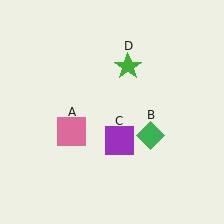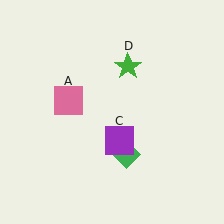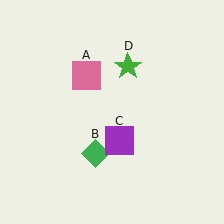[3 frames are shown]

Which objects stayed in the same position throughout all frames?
Purple square (object C) and green star (object D) remained stationary.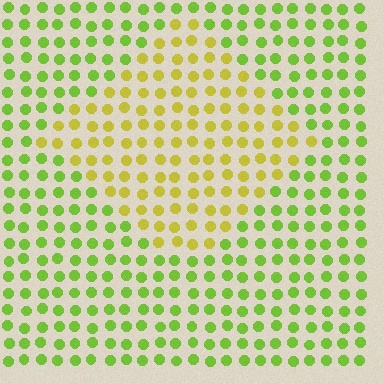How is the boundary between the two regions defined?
The boundary is defined purely by a slight shift in hue (about 36 degrees). Spacing, size, and orientation are identical on both sides.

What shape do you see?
I see a diamond.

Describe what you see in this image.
The image is filled with small lime elements in a uniform arrangement. A diamond-shaped region is visible where the elements are tinted to a slightly different hue, forming a subtle color boundary.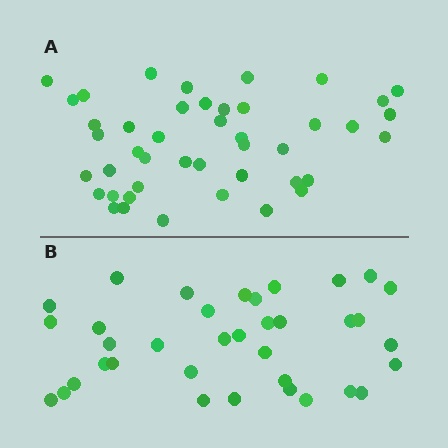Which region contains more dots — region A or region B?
Region A (the top region) has more dots.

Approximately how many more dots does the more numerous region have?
Region A has roughly 8 or so more dots than region B.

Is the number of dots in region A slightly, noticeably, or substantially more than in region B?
Region A has only slightly more — the two regions are fairly close. The ratio is roughly 1.2 to 1.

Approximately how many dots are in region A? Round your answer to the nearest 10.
About 40 dots. (The exact count is 44, which rounds to 40.)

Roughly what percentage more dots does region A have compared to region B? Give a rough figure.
About 20% more.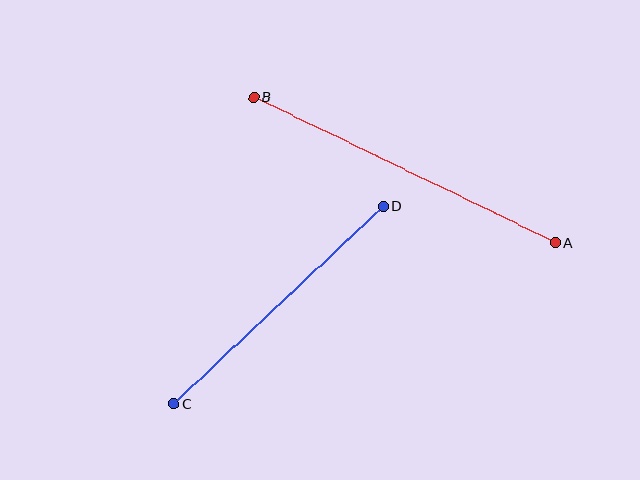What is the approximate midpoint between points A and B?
The midpoint is at approximately (405, 170) pixels.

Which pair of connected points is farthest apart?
Points A and B are farthest apart.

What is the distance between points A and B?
The distance is approximately 335 pixels.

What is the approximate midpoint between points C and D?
The midpoint is at approximately (278, 305) pixels.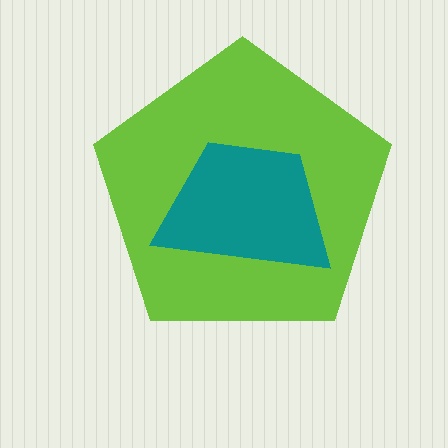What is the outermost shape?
The lime pentagon.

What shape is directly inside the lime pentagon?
The teal trapezoid.